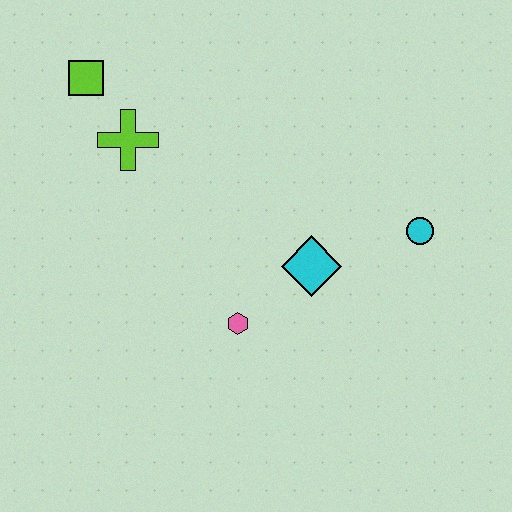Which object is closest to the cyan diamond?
The pink hexagon is closest to the cyan diamond.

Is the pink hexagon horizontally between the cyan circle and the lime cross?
Yes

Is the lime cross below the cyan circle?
No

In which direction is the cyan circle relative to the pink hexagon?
The cyan circle is to the right of the pink hexagon.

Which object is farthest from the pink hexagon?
The lime square is farthest from the pink hexagon.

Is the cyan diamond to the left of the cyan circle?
Yes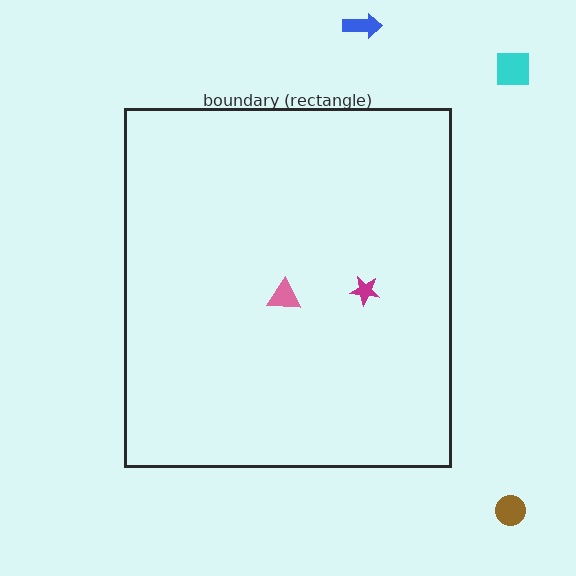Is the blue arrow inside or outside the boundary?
Outside.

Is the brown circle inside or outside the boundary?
Outside.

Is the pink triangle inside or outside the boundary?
Inside.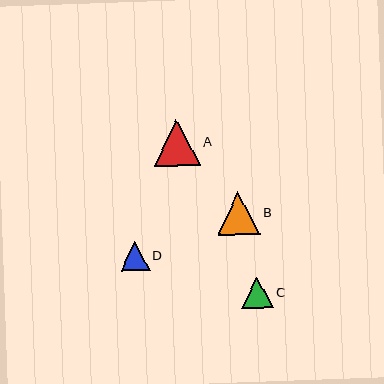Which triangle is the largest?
Triangle A is the largest with a size of approximately 47 pixels.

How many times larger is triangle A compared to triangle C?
Triangle A is approximately 1.5 times the size of triangle C.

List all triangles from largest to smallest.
From largest to smallest: A, B, C, D.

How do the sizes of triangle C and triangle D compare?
Triangle C and triangle D are approximately the same size.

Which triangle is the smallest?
Triangle D is the smallest with a size of approximately 29 pixels.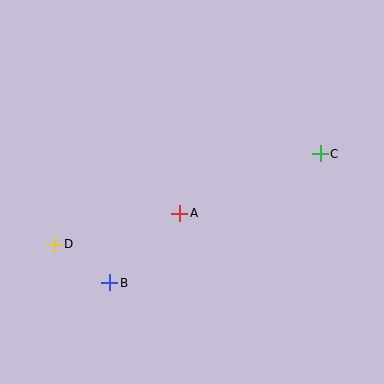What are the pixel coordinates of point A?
Point A is at (180, 214).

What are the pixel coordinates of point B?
Point B is at (110, 283).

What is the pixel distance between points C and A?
The distance between C and A is 152 pixels.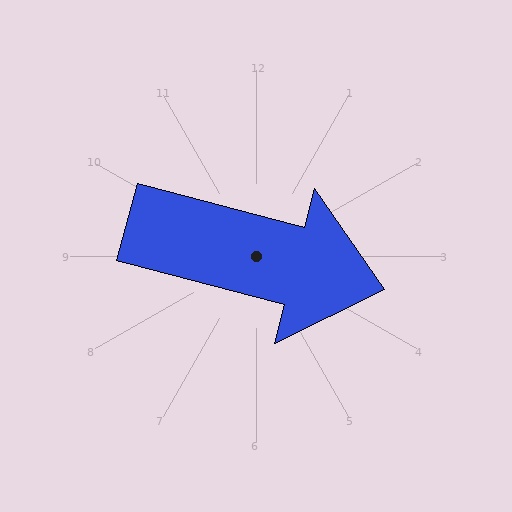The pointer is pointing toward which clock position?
Roughly 3 o'clock.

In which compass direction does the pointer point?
East.